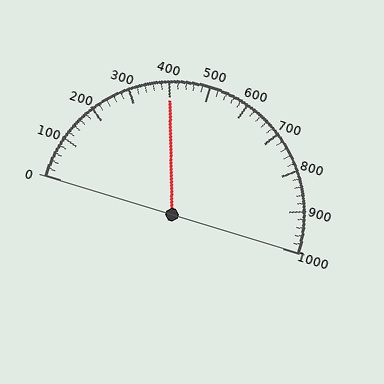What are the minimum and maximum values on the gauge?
The gauge ranges from 0 to 1000.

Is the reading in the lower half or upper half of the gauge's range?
The reading is in the lower half of the range (0 to 1000).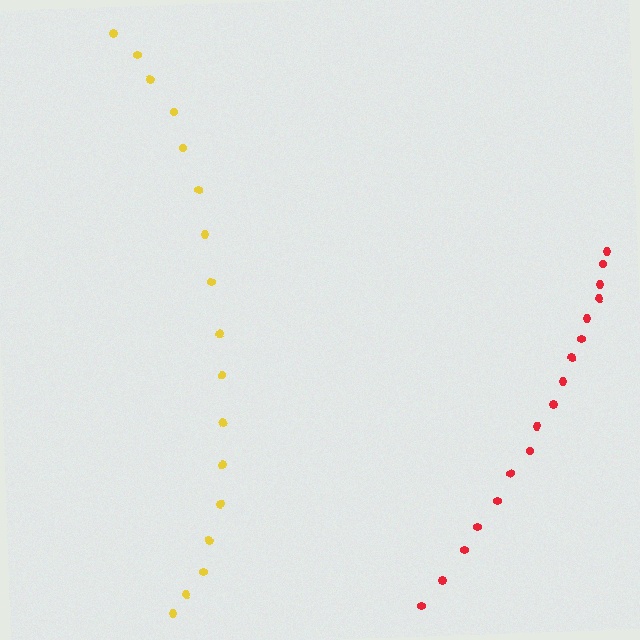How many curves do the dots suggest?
There are 2 distinct paths.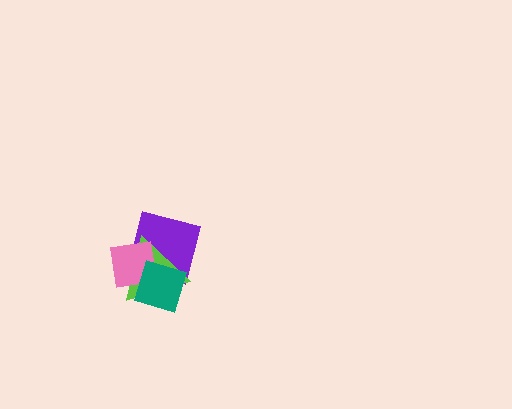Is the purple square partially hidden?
Yes, it is partially covered by another shape.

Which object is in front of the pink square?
The teal diamond is in front of the pink square.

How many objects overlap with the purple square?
3 objects overlap with the purple square.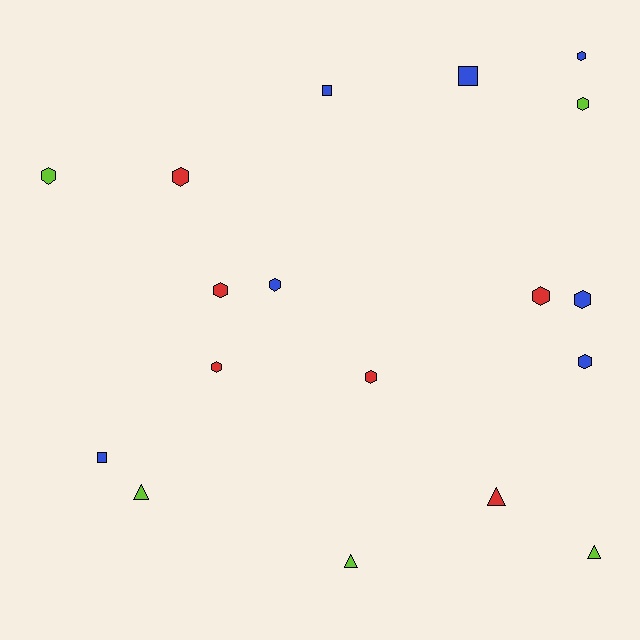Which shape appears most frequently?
Hexagon, with 11 objects.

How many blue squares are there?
There are 3 blue squares.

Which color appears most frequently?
Blue, with 7 objects.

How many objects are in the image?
There are 18 objects.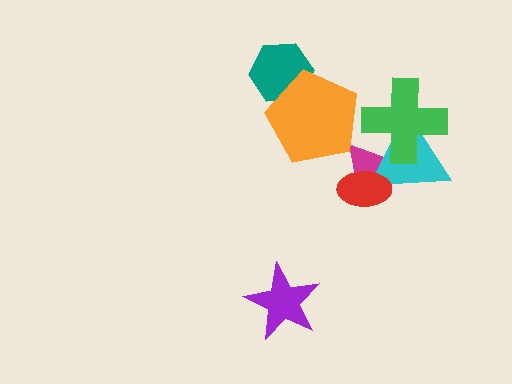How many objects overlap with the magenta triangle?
3 objects overlap with the magenta triangle.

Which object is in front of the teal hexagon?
The orange pentagon is in front of the teal hexagon.